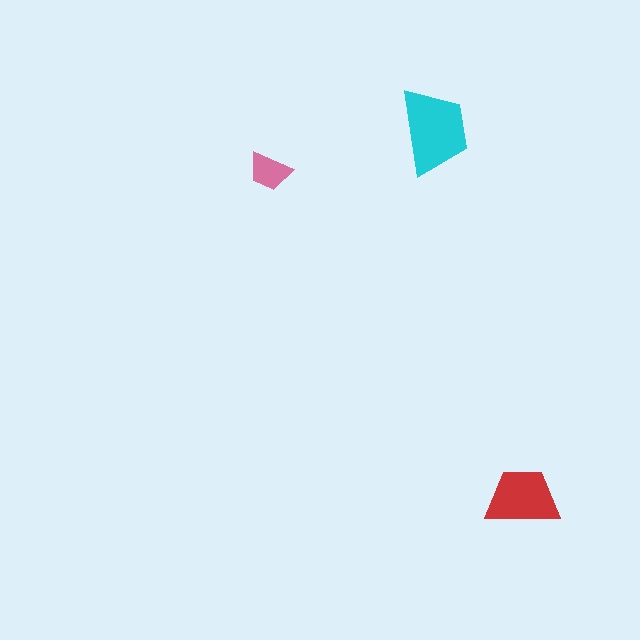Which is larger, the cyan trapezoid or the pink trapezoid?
The cyan one.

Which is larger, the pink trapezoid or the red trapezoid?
The red one.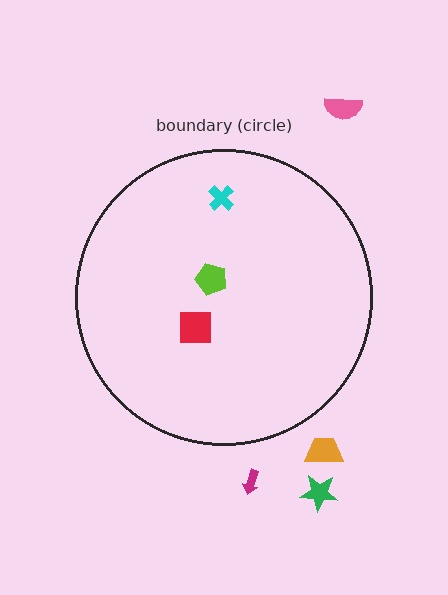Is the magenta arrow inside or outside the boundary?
Outside.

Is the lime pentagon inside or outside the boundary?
Inside.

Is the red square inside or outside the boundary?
Inside.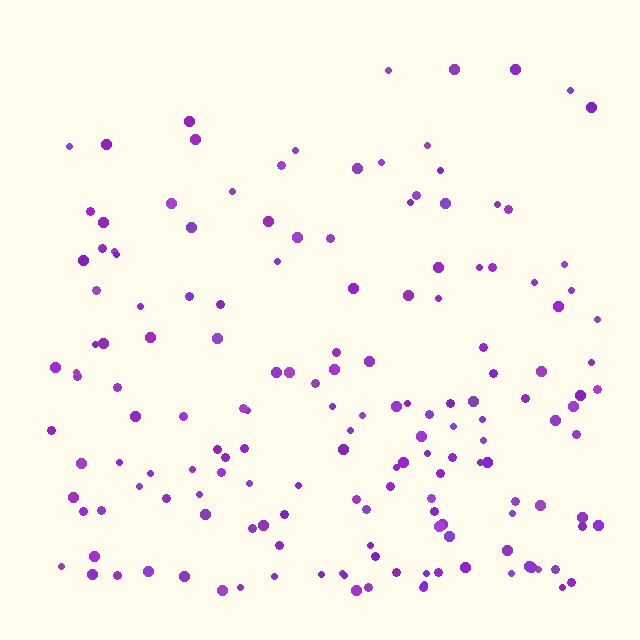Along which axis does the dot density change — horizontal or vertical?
Vertical.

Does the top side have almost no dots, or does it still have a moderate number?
Still a moderate number, just noticeably fewer than the bottom.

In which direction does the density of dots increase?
From top to bottom, with the bottom side densest.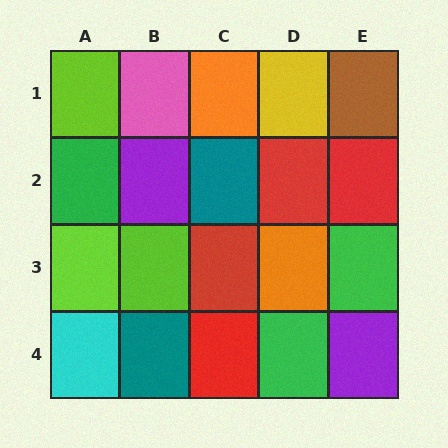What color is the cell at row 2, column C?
Teal.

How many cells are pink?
1 cell is pink.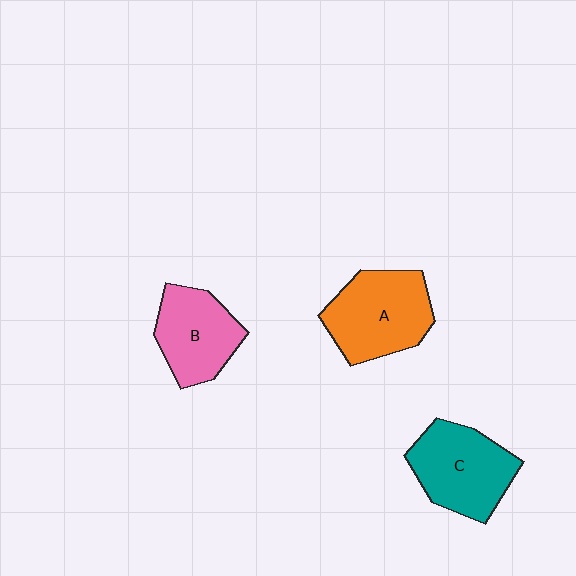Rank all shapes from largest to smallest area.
From largest to smallest: A (orange), C (teal), B (pink).